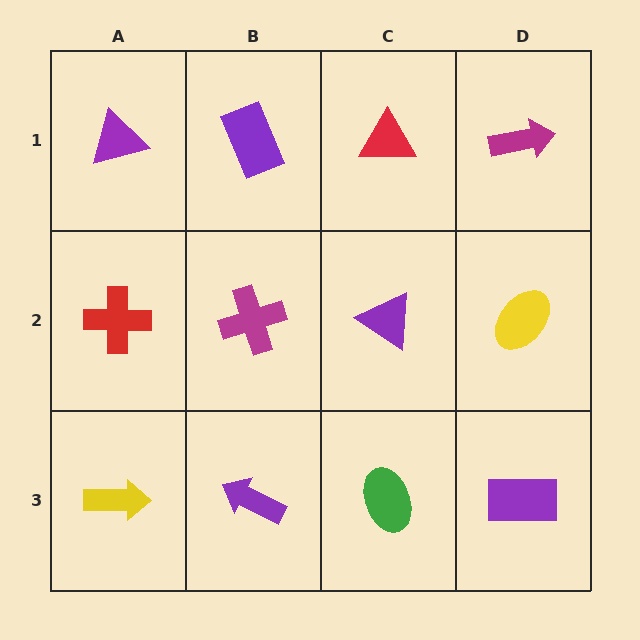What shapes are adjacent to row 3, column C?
A purple triangle (row 2, column C), a purple arrow (row 3, column B), a purple rectangle (row 3, column D).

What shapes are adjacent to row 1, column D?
A yellow ellipse (row 2, column D), a red triangle (row 1, column C).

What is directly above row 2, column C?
A red triangle.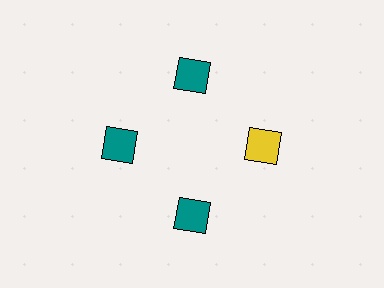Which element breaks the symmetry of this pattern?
The yellow diamond at roughly the 3 o'clock position breaks the symmetry. All other shapes are teal diamonds.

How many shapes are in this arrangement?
There are 4 shapes arranged in a ring pattern.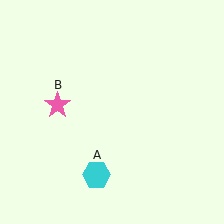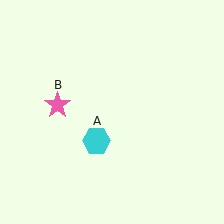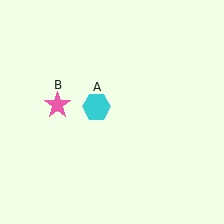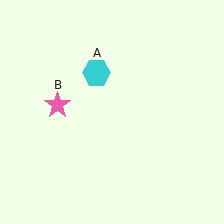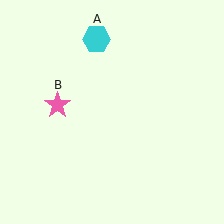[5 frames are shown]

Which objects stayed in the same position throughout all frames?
Pink star (object B) remained stationary.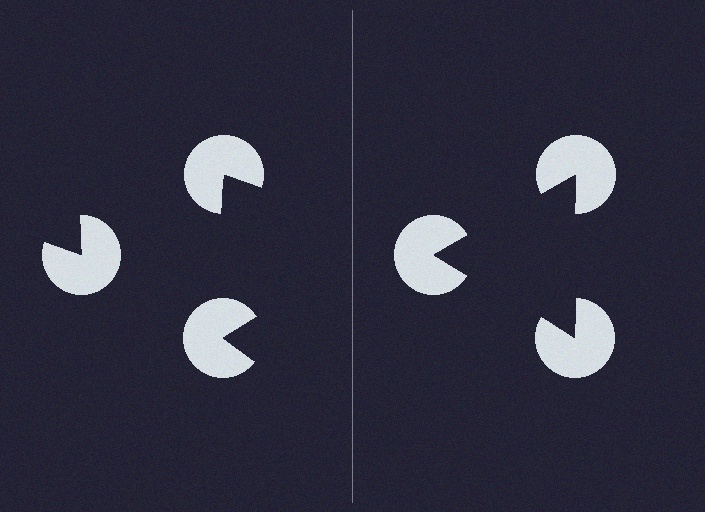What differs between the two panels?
The pac-man discs are positioned identically on both sides; only the wedge orientations differ. On the right they align to a triangle; on the left they are misaligned.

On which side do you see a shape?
An illusory triangle appears on the right side. On the left side the wedge cuts are rotated, so no coherent shape forms.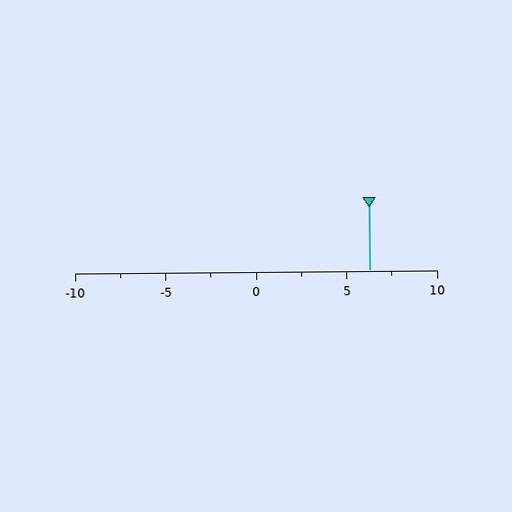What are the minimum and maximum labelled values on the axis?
The axis runs from -10 to 10.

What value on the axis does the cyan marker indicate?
The marker indicates approximately 6.2.